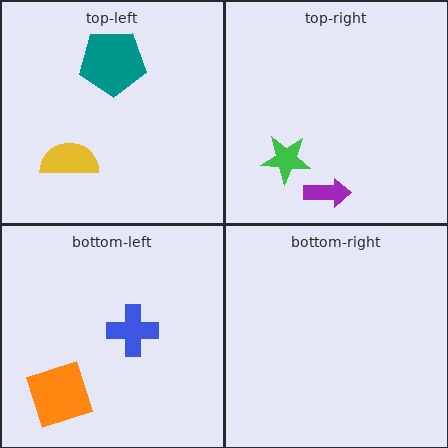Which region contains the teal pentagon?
The top-left region.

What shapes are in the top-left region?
The teal pentagon, the yellow semicircle.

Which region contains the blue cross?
The bottom-left region.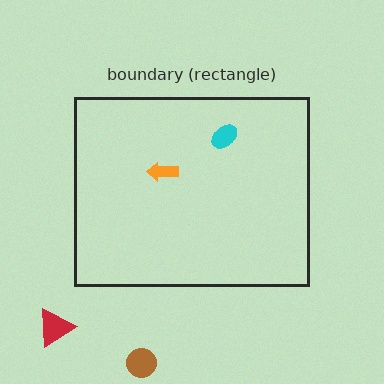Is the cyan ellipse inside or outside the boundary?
Inside.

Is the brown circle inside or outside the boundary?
Outside.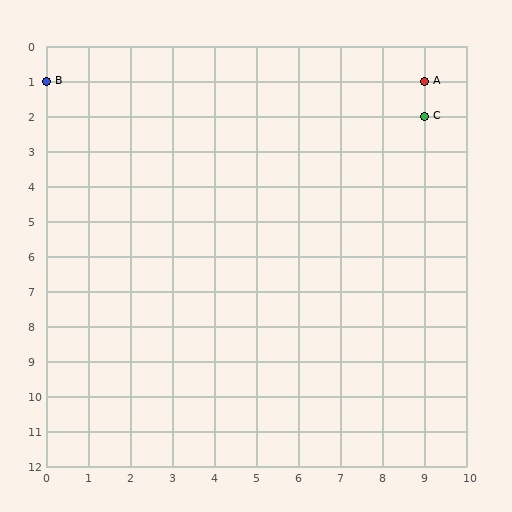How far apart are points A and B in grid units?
Points A and B are 9 columns apart.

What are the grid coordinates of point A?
Point A is at grid coordinates (9, 1).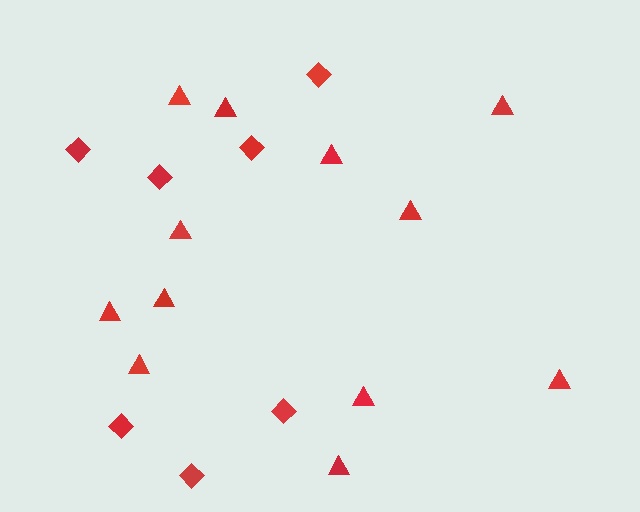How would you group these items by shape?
There are 2 groups: one group of diamonds (7) and one group of triangles (12).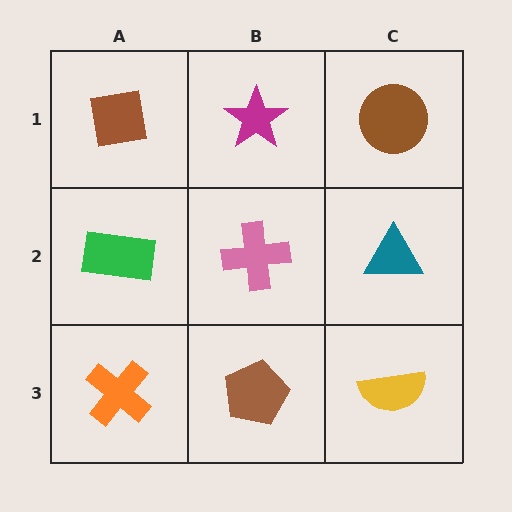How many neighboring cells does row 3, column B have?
3.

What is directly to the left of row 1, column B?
A brown square.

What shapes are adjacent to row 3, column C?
A teal triangle (row 2, column C), a brown pentagon (row 3, column B).